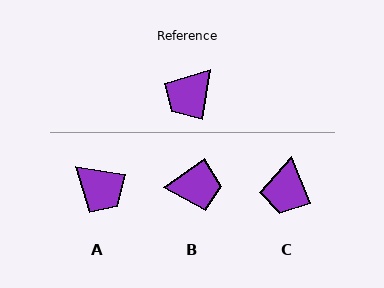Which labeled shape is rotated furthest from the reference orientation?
B, about 134 degrees away.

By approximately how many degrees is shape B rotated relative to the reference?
Approximately 134 degrees counter-clockwise.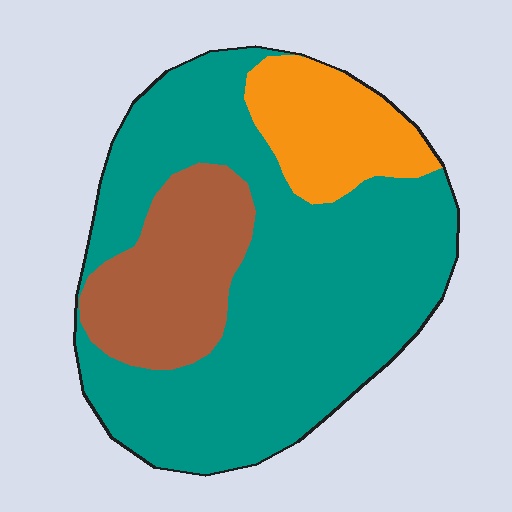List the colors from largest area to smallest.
From largest to smallest: teal, brown, orange.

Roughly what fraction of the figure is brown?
Brown covers about 20% of the figure.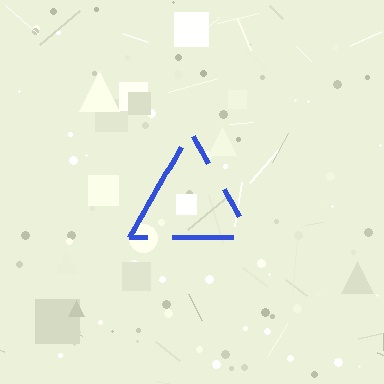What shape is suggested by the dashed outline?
The dashed outline suggests a triangle.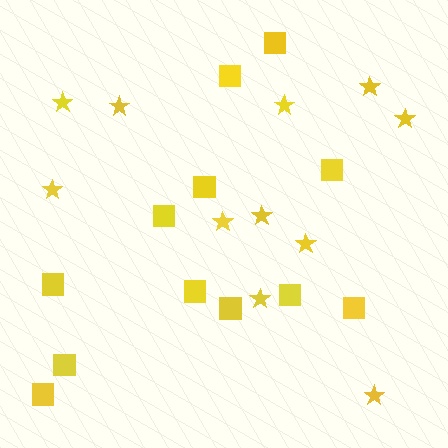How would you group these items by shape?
There are 2 groups: one group of stars (11) and one group of squares (12).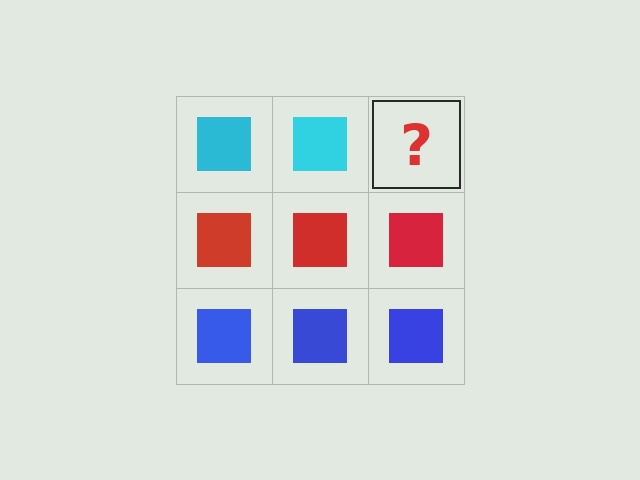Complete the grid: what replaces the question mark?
The question mark should be replaced with a cyan square.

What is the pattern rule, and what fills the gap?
The rule is that each row has a consistent color. The gap should be filled with a cyan square.